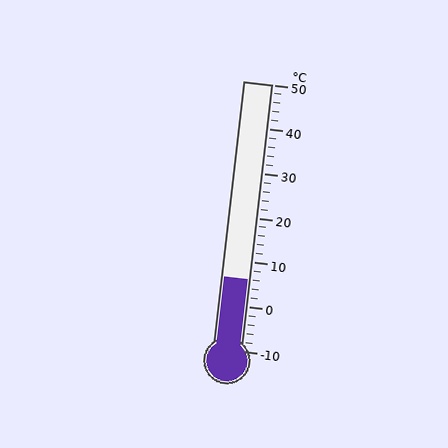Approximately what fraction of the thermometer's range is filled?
The thermometer is filled to approximately 25% of its range.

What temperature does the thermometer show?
The thermometer shows approximately 6°C.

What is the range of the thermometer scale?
The thermometer scale ranges from -10°C to 50°C.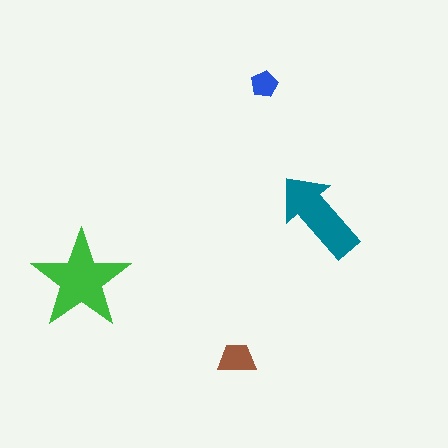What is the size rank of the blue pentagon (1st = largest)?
4th.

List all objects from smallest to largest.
The blue pentagon, the brown trapezoid, the teal arrow, the green star.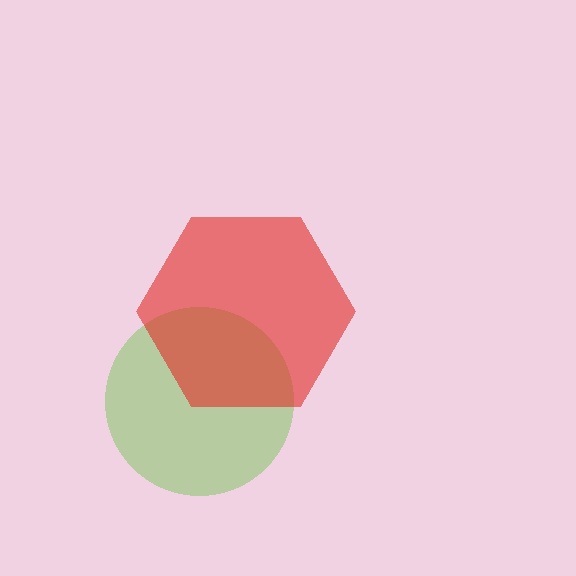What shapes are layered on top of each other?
The layered shapes are: a lime circle, a red hexagon.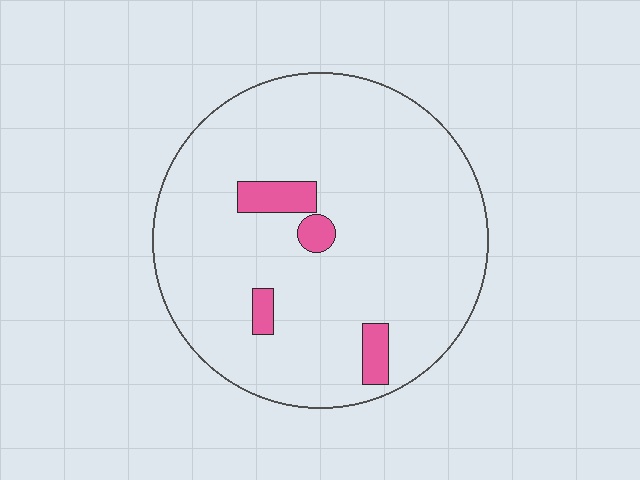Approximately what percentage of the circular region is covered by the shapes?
Approximately 5%.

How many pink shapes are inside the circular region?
4.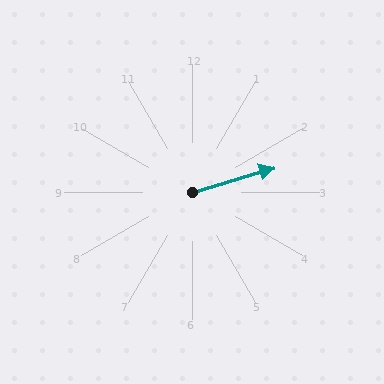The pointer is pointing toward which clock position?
Roughly 2 o'clock.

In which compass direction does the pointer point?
East.